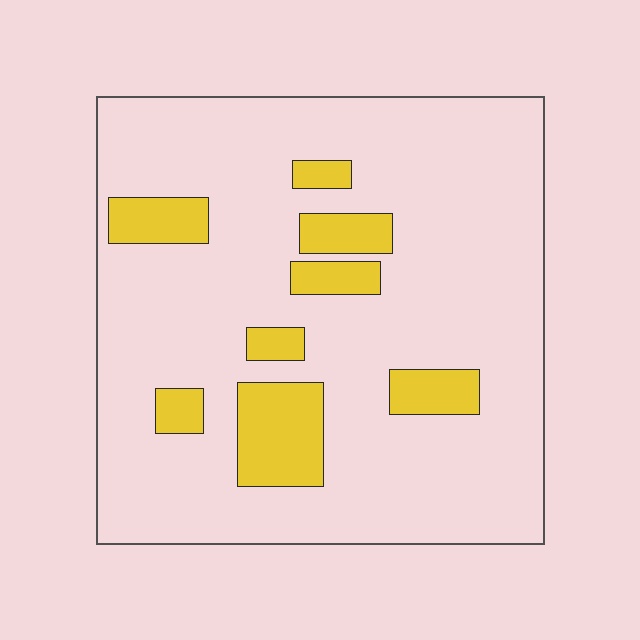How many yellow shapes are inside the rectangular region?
8.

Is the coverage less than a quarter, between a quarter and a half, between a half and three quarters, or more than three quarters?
Less than a quarter.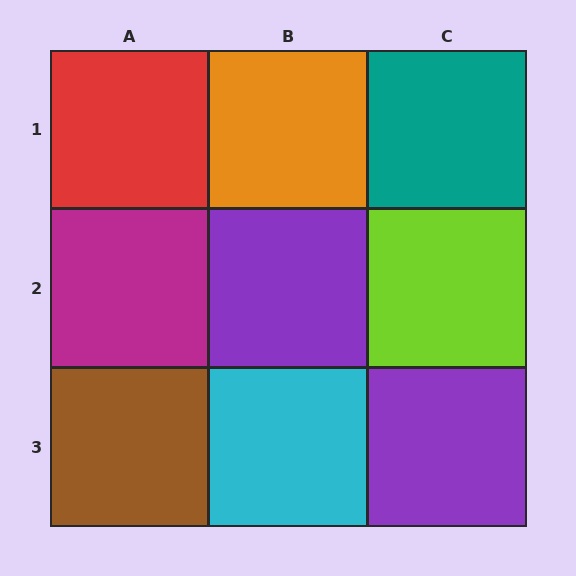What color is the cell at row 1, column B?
Orange.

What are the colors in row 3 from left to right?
Brown, cyan, purple.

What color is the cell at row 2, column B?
Purple.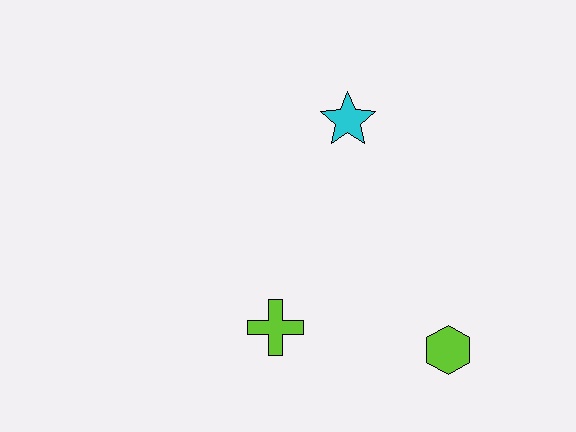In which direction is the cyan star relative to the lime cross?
The cyan star is above the lime cross.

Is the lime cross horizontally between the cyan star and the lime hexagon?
No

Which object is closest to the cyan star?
The lime cross is closest to the cyan star.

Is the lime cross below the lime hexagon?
No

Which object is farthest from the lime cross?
The cyan star is farthest from the lime cross.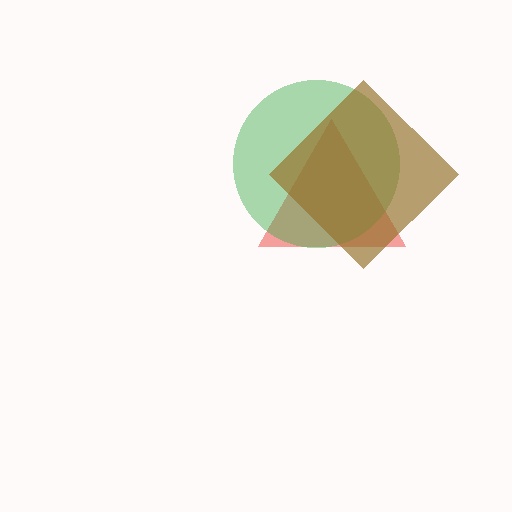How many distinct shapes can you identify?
There are 3 distinct shapes: a red triangle, a green circle, a brown diamond.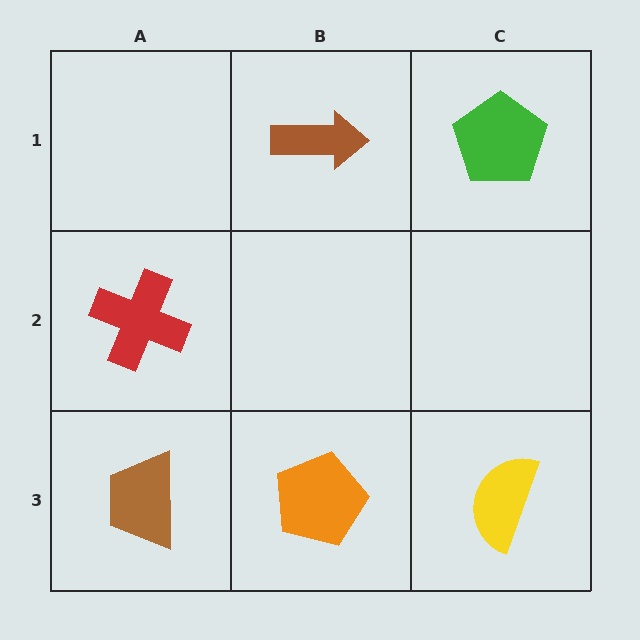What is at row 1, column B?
A brown arrow.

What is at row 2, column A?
A red cross.